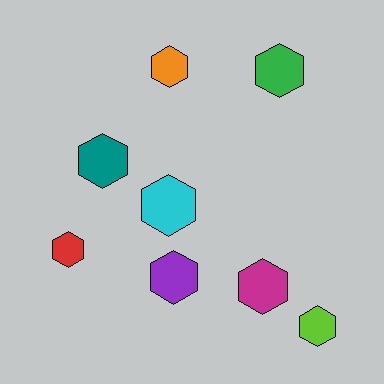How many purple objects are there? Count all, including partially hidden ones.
There is 1 purple object.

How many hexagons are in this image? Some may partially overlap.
There are 8 hexagons.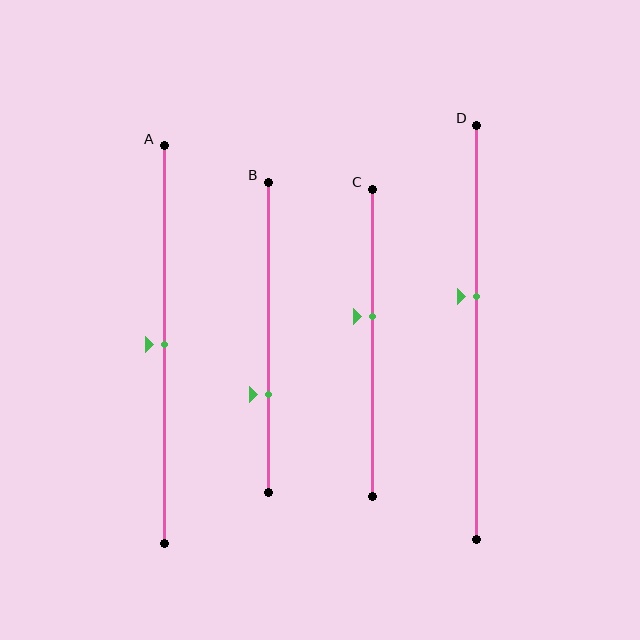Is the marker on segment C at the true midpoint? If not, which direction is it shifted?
No, the marker on segment C is shifted upward by about 9% of the segment length.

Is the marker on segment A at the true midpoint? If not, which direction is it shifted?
Yes, the marker on segment A is at the true midpoint.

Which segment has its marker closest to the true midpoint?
Segment A has its marker closest to the true midpoint.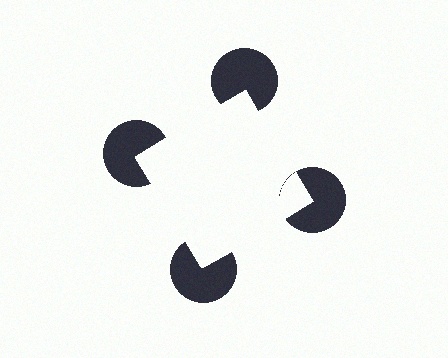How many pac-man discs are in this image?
There are 4 — one at each vertex of the illusory square.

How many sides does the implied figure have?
4 sides.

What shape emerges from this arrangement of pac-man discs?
An illusory square — its edges are inferred from the aligned wedge cuts in the pac-man discs, not physically drawn.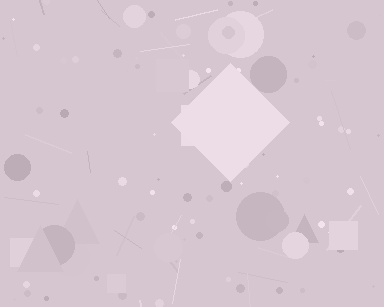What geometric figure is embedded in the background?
A diamond is embedded in the background.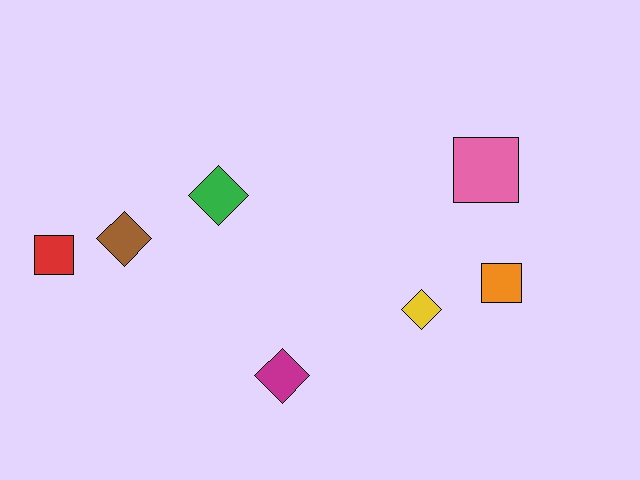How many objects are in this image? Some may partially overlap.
There are 7 objects.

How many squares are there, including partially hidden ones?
There are 3 squares.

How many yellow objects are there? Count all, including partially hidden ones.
There is 1 yellow object.